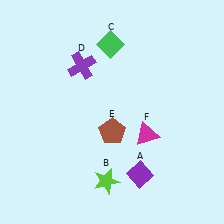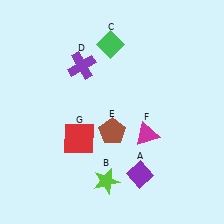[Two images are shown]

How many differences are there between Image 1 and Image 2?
There is 1 difference between the two images.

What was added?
A red square (G) was added in Image 2.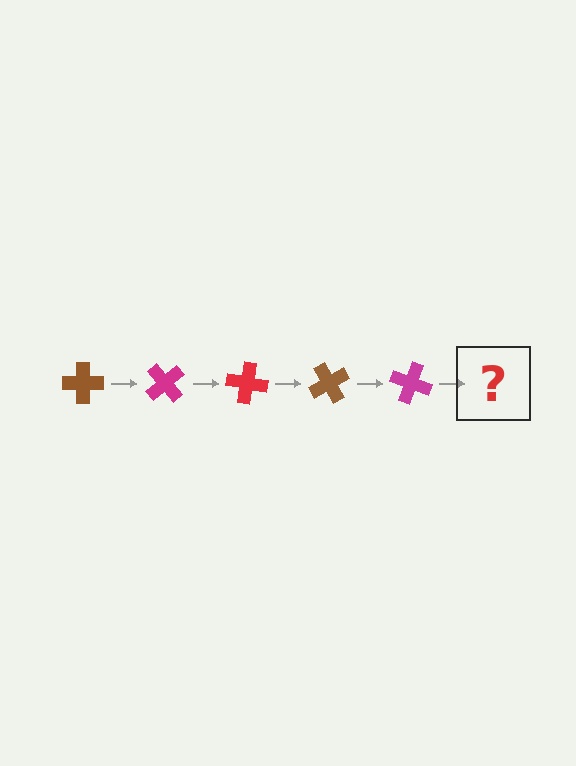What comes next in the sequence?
The next element should be a red cross, rotated 250 degrees from the start.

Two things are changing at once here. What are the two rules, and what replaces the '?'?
The two rules are that it rotates 50 degrees each step and the color cycles through brown, magenta, and red. The '?' should be a red cross, rotated 250 degrees from the start.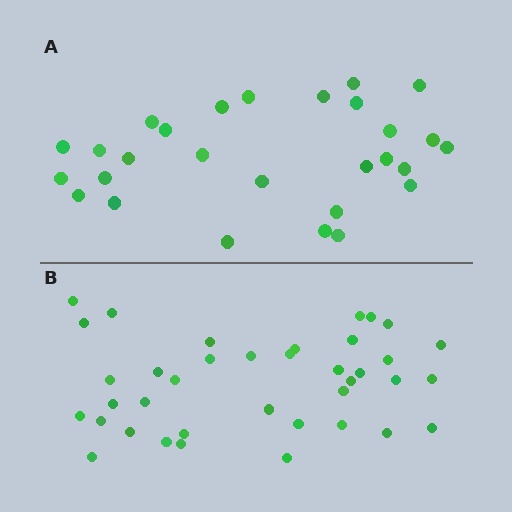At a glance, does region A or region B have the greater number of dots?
Region B (the bottom region) has more dots.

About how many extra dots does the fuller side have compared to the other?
Region B has roughly 10 or so more dots than region A.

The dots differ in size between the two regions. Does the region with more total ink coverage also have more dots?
No. Region A has more total ink coverage because its dots are larger, but region B actually contains more individual dots. Total area can be misleading — the number of items is what matters here.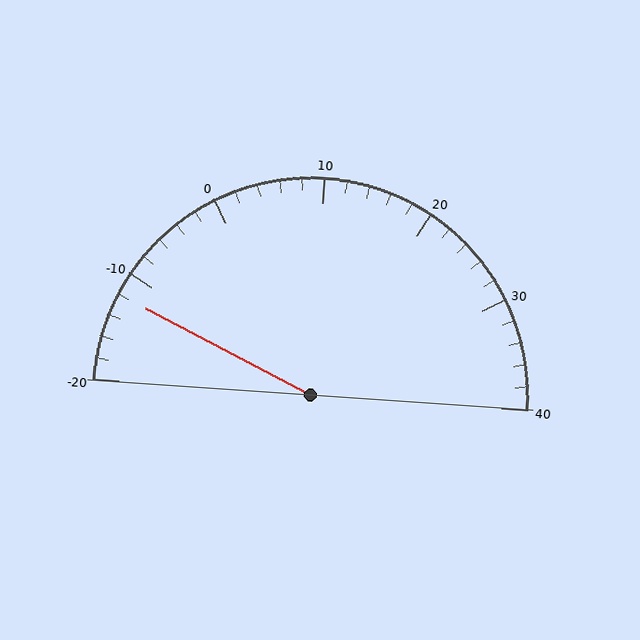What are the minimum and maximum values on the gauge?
The gauge ranges from -20 to 40.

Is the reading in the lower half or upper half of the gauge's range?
The reading is in the lower half of the range (-20 to 40).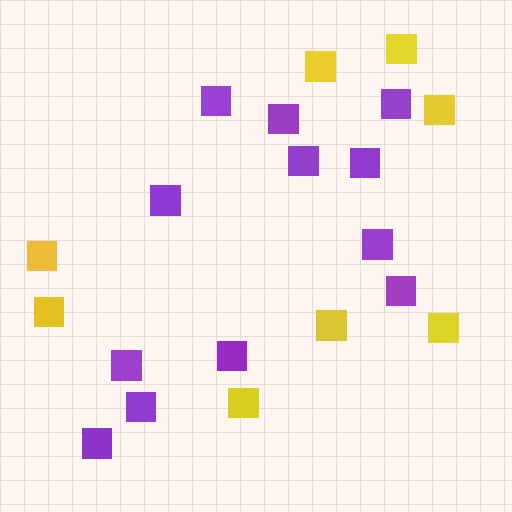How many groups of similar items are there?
There are 2 groups: one group of purple squares (12) and one group of yellow squares (8).